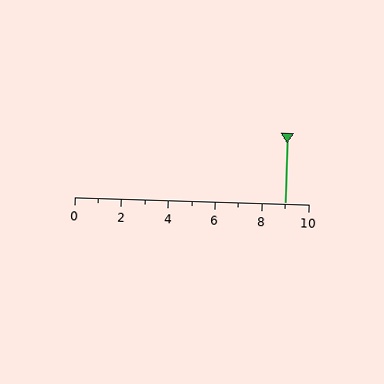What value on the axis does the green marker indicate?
The marker indicates approximately 9.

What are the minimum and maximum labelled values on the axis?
The axis runs from 0 to 10.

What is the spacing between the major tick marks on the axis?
The major ticks are spaced 2 apart.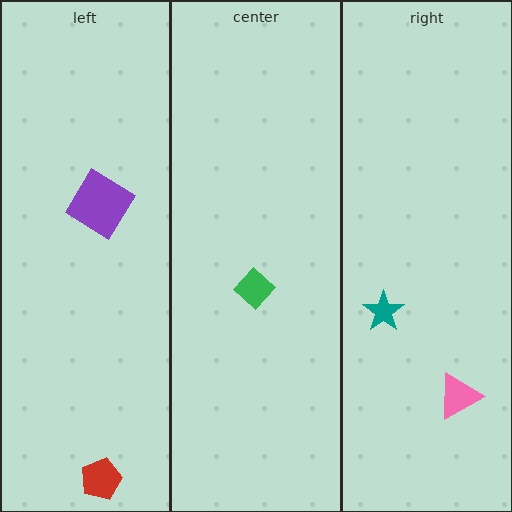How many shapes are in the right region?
2.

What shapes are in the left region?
The red pentagon, the purple diamond.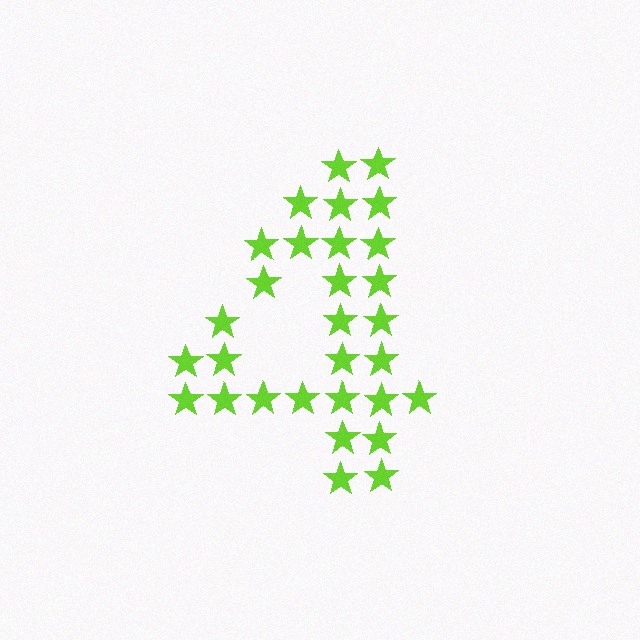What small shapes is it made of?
It is made of small stars.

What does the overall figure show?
The overall figure shows the digit 4.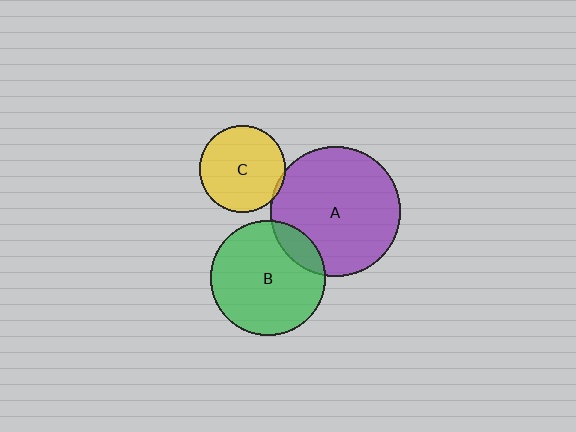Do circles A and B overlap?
Yes.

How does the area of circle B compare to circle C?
Approximately 1.8 times.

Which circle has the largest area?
Circle A (purple).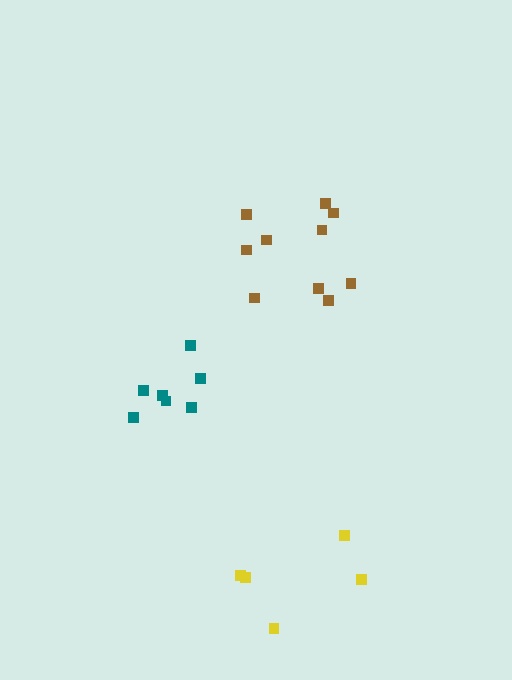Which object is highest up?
The brown cluster is topmost.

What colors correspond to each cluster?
The clusters are colored: brown, teal, yellow.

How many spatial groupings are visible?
There are 3 spatial groupings.